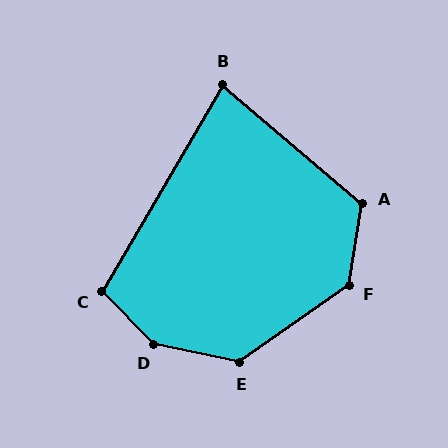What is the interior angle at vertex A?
Approximately 122 degrees (obtuse).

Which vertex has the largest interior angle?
D, at approximately 146 degrees.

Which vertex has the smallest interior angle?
B, at approximately 80 degrees.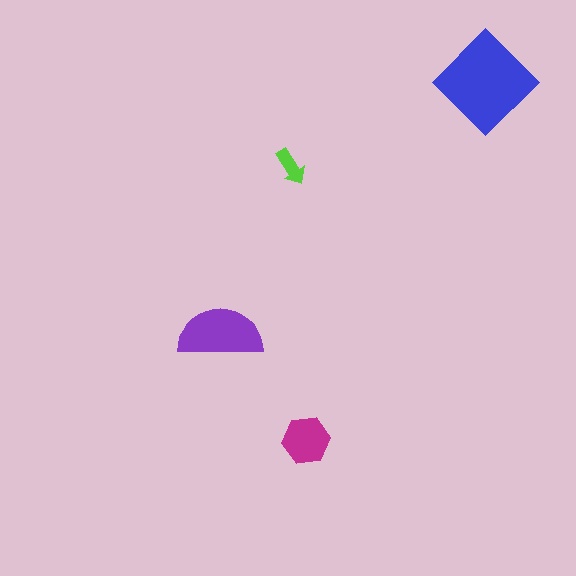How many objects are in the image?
There are 4 objects in the image.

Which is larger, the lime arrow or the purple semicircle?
The purple semicircle.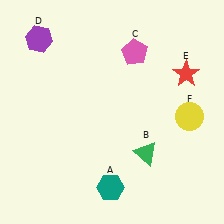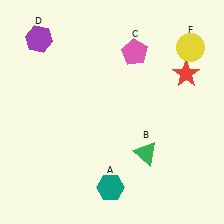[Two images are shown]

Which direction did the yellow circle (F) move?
The yellow circle (F) moved up.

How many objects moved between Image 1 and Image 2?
1 object moved between the two images.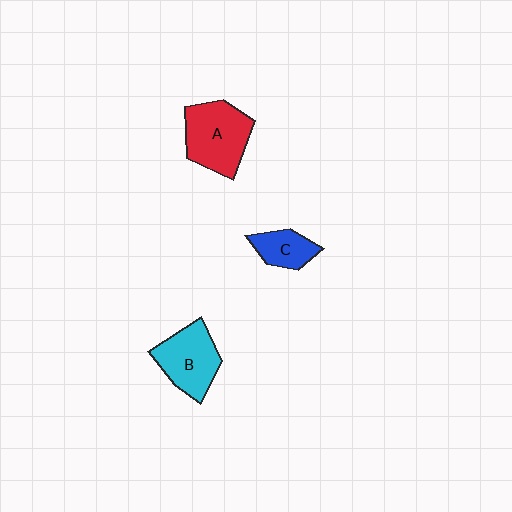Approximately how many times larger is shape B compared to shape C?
Approximately 1.7 times.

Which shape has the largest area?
Shape A (red).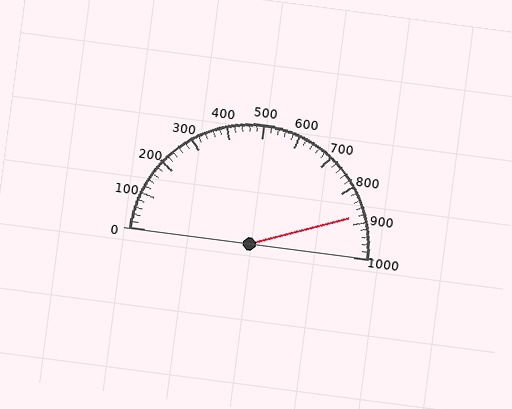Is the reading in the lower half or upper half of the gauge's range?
The reading is in the upper half of the range (0 to 1000).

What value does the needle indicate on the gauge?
The needle indicates approximately 880.